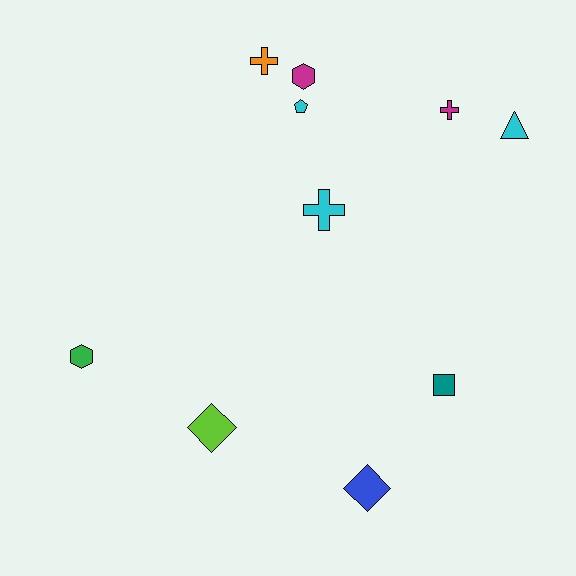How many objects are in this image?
There are 10 objects.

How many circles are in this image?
There are no circles.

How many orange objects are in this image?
There is 1 orange object.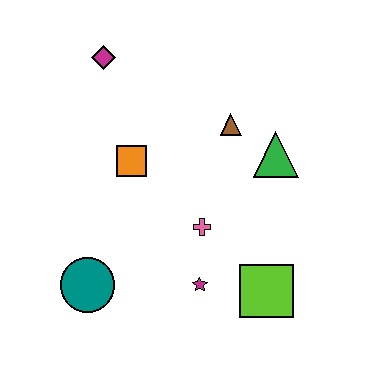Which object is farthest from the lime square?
The magenta diamond is farthest from the lime square.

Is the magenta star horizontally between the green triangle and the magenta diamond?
Yes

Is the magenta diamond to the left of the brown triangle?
Yes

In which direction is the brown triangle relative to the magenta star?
The brown triangle is above the magenta star.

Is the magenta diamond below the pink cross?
No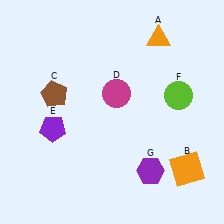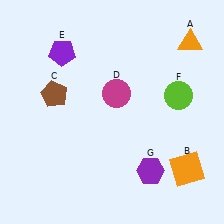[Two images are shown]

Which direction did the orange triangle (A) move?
The orange triangle (A) moved right.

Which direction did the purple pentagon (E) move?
The purple pentagon (E) moved up.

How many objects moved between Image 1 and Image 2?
2 objects moved between the two images.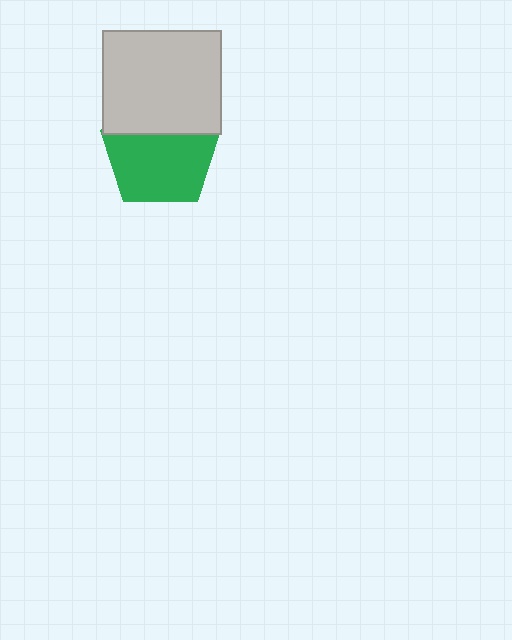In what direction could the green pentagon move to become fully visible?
The green pentagon could move down. That would shift it out from behind the light gray rectangle entirely.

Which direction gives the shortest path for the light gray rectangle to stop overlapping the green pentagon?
Moving up gives the shortest separation.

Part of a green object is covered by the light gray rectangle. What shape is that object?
It is a pentagon.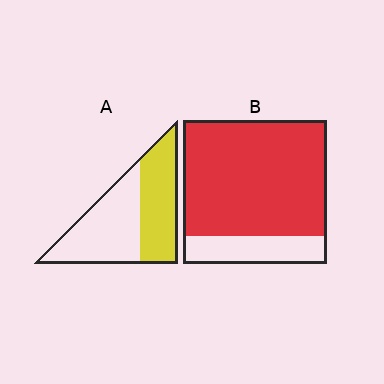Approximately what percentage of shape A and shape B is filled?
A is approximately 45% and B is approximately 80%.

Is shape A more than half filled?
No.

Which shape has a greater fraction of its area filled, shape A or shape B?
Shape B.